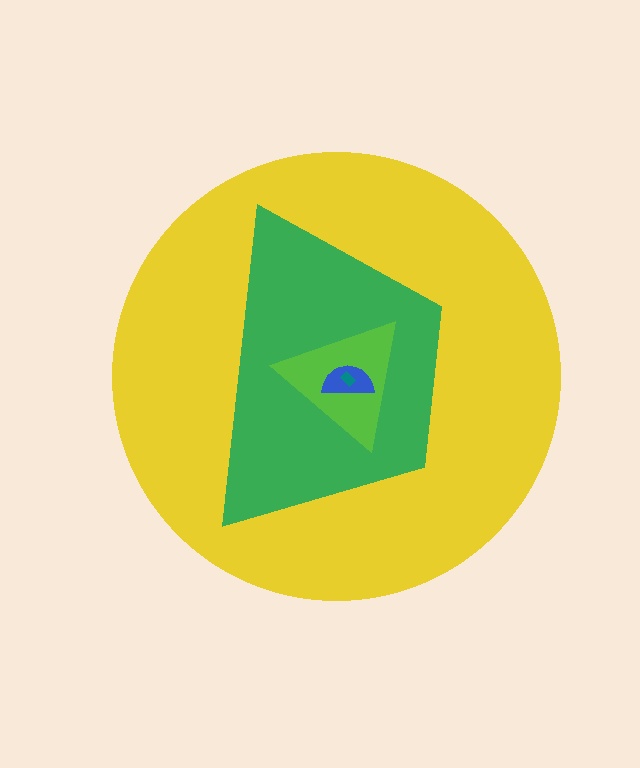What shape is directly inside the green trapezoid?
The lime triangle.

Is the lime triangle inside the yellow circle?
Yes.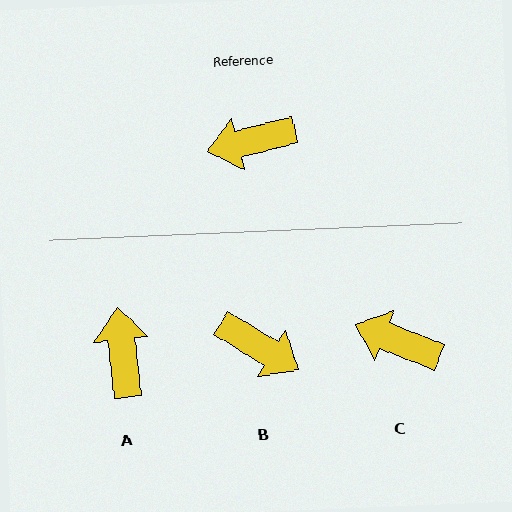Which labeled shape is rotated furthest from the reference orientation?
B, about 134 degrees away.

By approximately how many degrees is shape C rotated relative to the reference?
Approximately 36 degrees clockwise.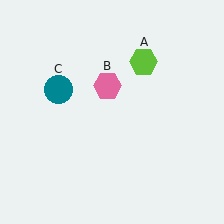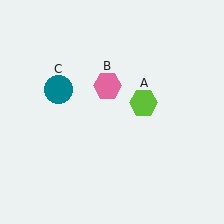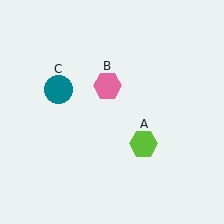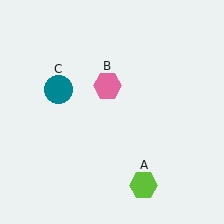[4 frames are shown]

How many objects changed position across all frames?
1 object changed position: lime hexagon (object A).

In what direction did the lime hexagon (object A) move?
The lime hexagon (object A) moved down.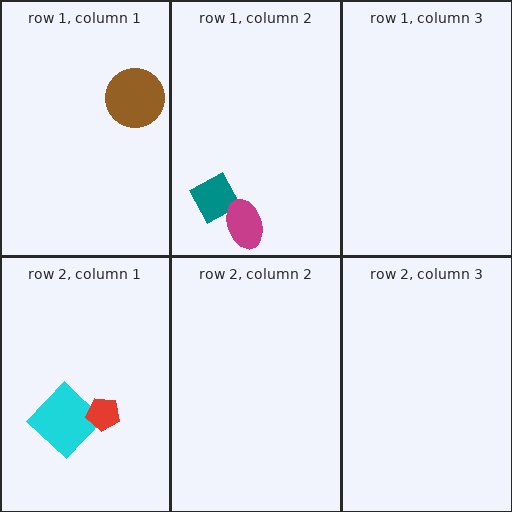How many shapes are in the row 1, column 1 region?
1.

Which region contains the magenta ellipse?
The row 1, column 2 region.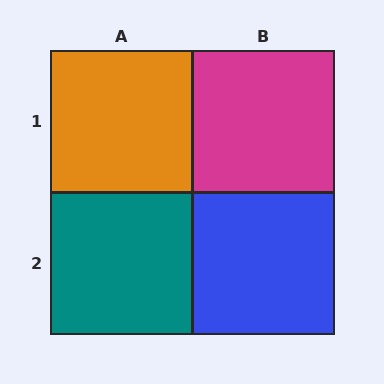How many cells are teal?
1 cell is teal.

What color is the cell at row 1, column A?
Orange.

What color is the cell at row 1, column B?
Magenta.